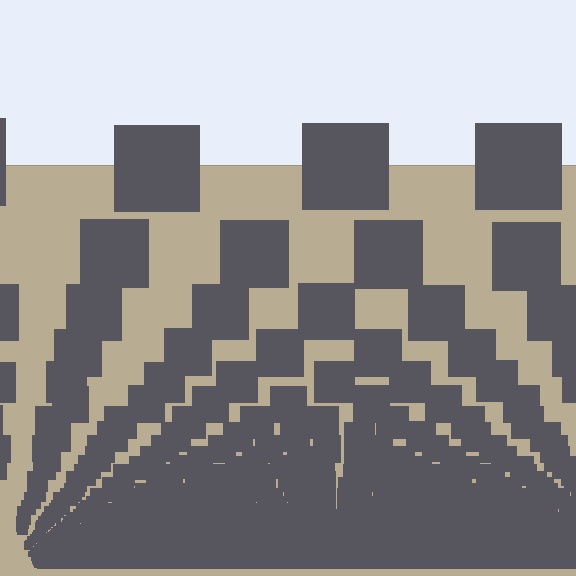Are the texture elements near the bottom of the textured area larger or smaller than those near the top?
Smaller. The gradient is inverted — elements near the bottom are smaller and denser.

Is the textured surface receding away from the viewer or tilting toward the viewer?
The surface appears to tilt toward the viewer. Texture elements get larger and sparser toward the top.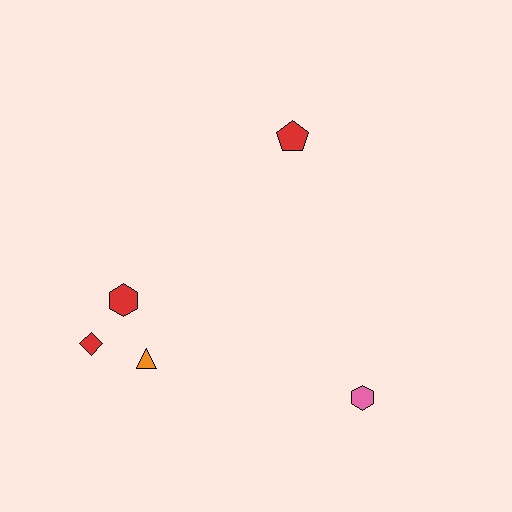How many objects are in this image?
There are 5 objects.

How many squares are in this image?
There are no squares.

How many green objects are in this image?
There are no green objects.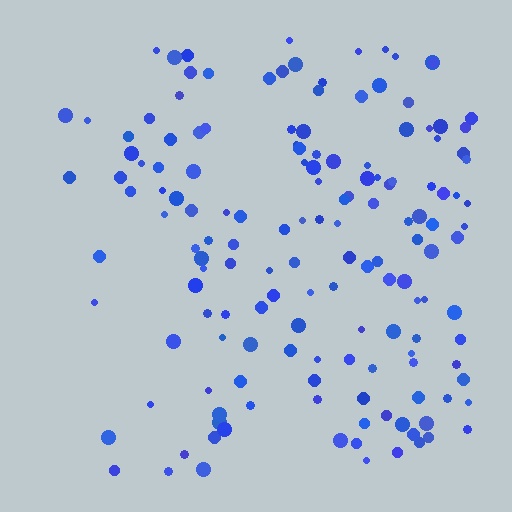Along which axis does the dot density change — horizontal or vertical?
Horizontal.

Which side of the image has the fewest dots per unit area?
The left.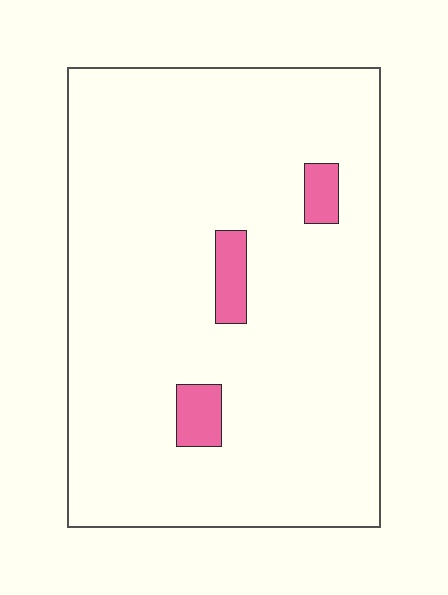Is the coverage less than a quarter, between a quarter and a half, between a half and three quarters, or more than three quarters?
Less than a quarter.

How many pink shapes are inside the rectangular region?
3.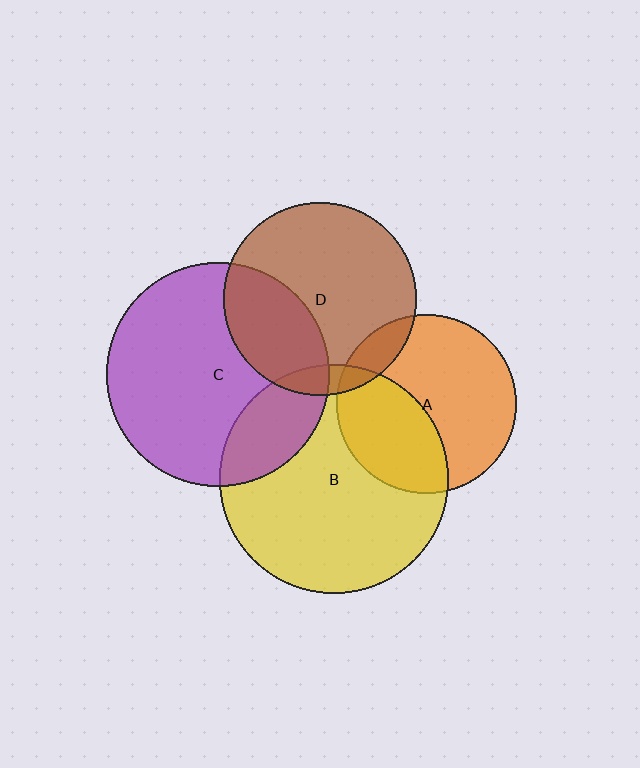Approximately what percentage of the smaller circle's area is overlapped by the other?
Approximately 20%.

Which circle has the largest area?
Circle B (yellow).